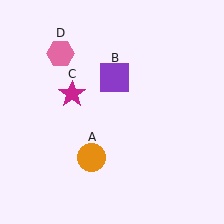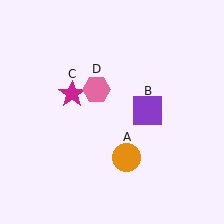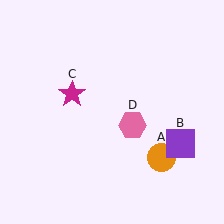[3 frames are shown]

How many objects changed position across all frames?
3 objects changed position: orange circle (object A), purple square (object B), pink hexagon (object D).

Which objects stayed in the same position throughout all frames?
Magenta star (object C) remained stationary.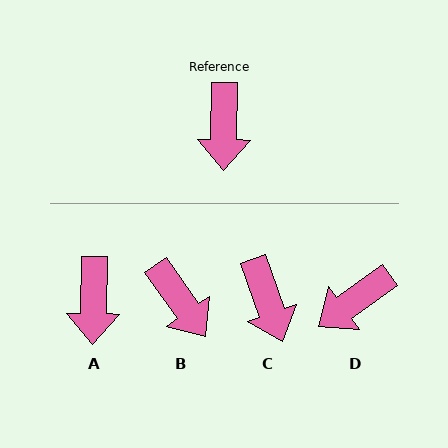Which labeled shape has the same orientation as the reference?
A.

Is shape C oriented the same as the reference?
No, it is off by about 21 degrees.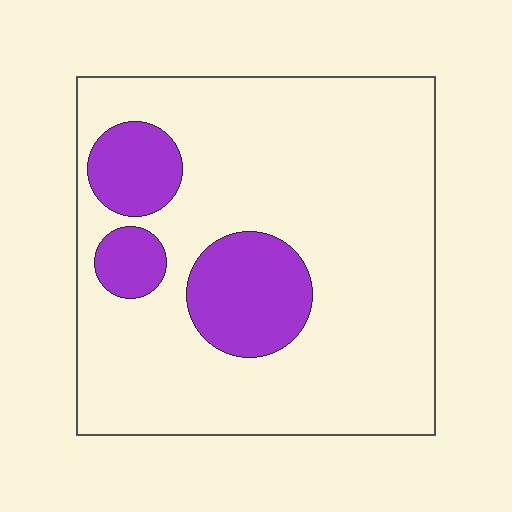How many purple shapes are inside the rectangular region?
3.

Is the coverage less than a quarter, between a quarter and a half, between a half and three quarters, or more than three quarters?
Less than a quarter.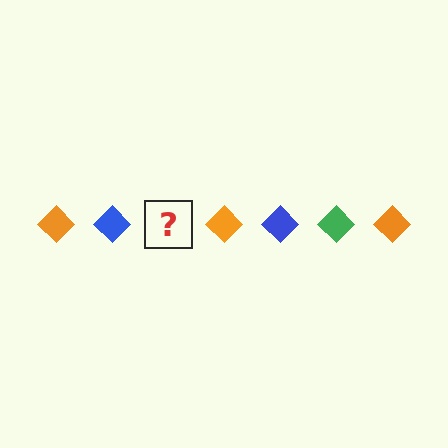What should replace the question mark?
The question mark should be replaced with a green diamond.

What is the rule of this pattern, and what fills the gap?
The rule is that the pattern cycles through orange, blue, green diamonds. The gap should be filled with a green diamond.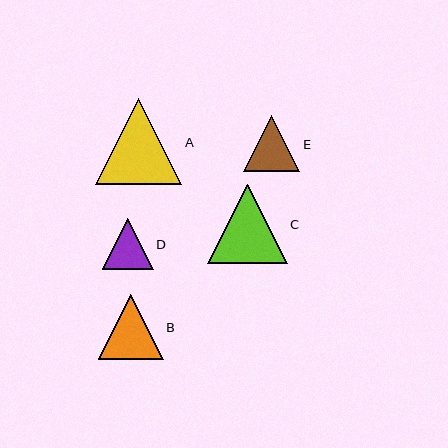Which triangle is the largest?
Triangle A is the largest with a size of approximately 86 pixels.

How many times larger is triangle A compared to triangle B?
Triangle A is approximately 1.3 times the size of triangle B.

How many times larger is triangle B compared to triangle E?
Triangle B is approximately 1.2 times the size of triangle E.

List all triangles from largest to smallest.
From largest to smallest: A, C, B, E, D.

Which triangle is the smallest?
Triangle D is the smallest with a size of approximately 51 pixels.